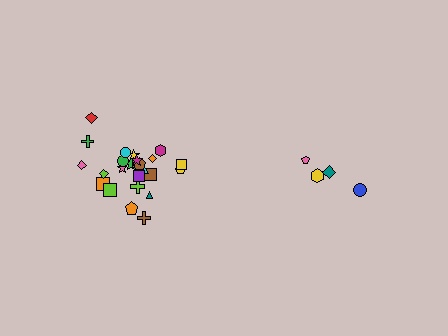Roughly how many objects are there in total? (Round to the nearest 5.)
Roughly 30 objects in total.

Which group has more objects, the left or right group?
The left group.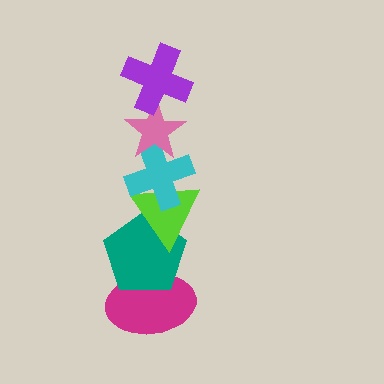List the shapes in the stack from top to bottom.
From top to bottom: the purple cross, the pink star, the cyan cross, the lime triangle, the teal pentagon, the magenta ellipse.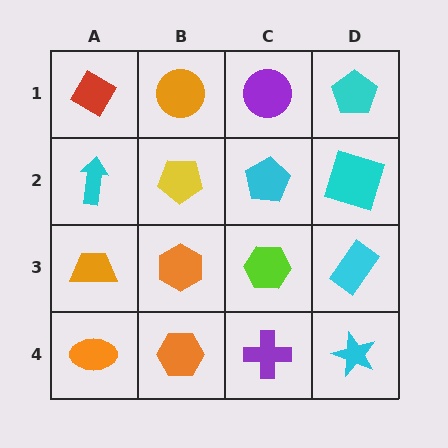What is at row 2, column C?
A cyan pentagon.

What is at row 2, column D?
A cyan square.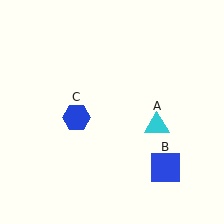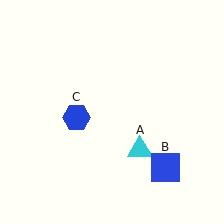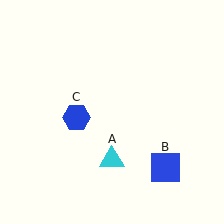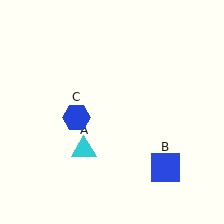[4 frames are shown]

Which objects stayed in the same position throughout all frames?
Blue square (object B) and blue hexagon (object C) remained stationary.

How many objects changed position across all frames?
1 object changed position: cyan triangle (object A).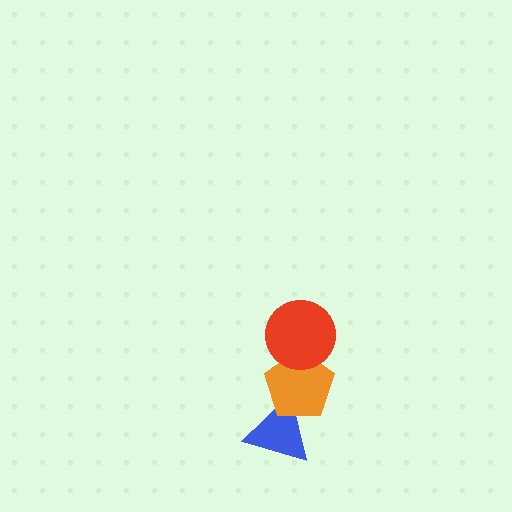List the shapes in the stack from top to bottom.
From top to bottom: the red circle, the orange pentagon, the blue triangle.